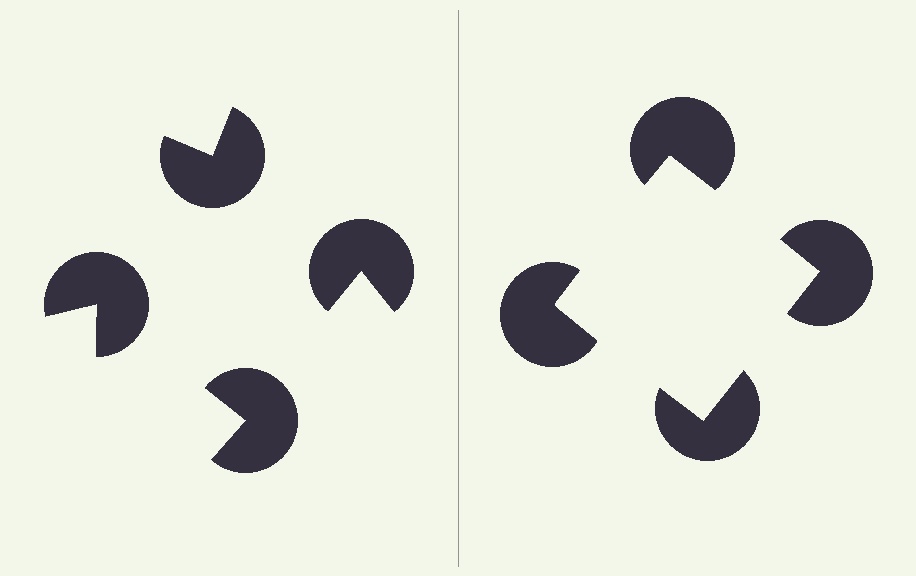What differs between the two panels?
The pac-man discs are positioned identically on both sides; only the wedge orientations differ. On the right they align to a square; on the left they are misaligned.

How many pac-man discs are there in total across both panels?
8 — 4 on each side.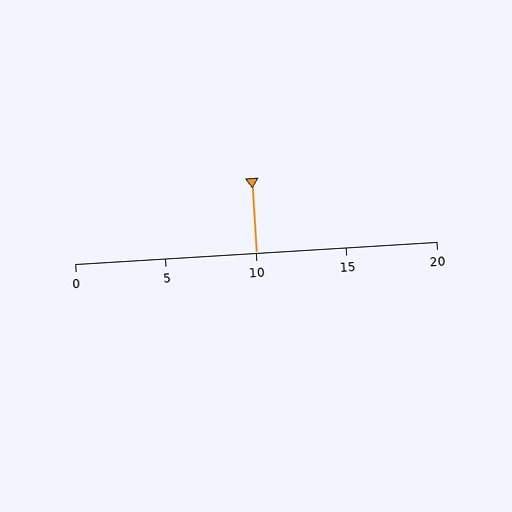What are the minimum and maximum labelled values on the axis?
The axis runs from 0 to 20.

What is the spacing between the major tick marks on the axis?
The major ticks are spaced 5 apart.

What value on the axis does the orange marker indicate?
The marker indicates approximately 10.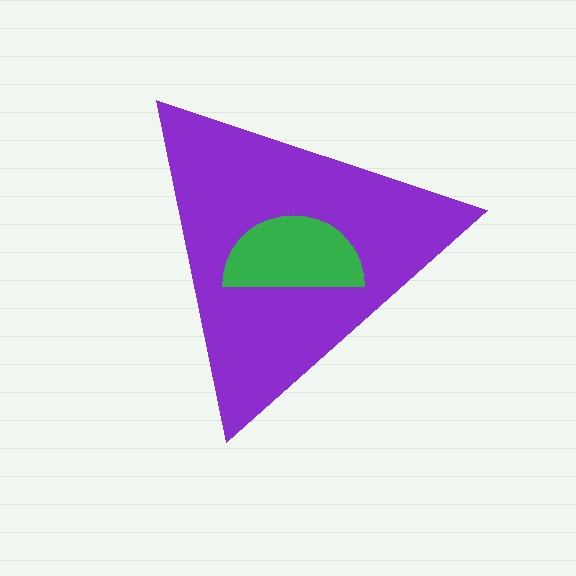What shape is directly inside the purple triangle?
The green semicircle.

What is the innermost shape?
The green semicircle.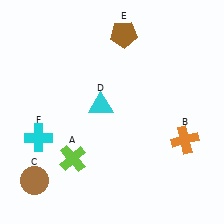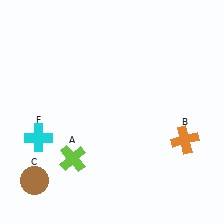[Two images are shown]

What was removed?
The brown pentagon (E), the cyan triangle (D) were removed in Image 2.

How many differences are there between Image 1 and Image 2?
There are 2 differences between the two images.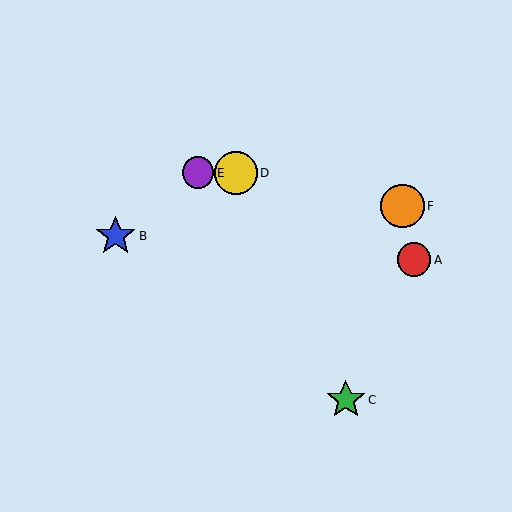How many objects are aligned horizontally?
2 objects (D, E) are aligned horizontally.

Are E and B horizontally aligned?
No, E is at y≈173 and B is at y≈236.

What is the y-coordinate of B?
Object B is at y≈236.